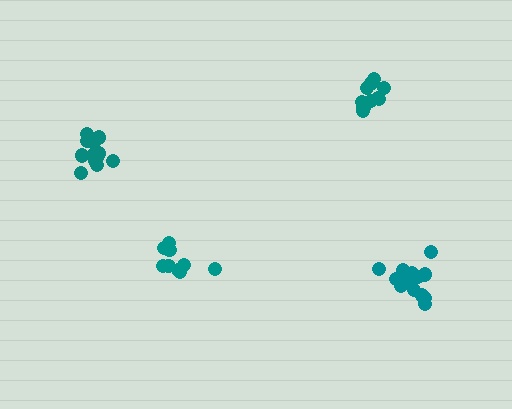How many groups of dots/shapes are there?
There are 4 groups.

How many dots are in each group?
Group 1: 9 dots, Group 2: 11 dots, Group 3: 13 dots, Group 4: 14 dots (47 total).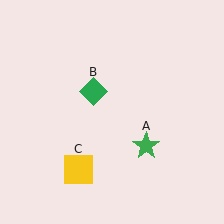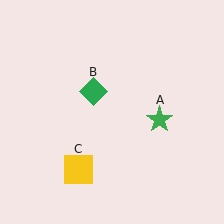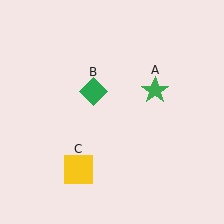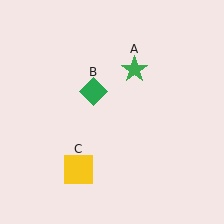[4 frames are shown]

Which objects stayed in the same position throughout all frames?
Green diamond (object B) and yellow square (object C) remained stationary.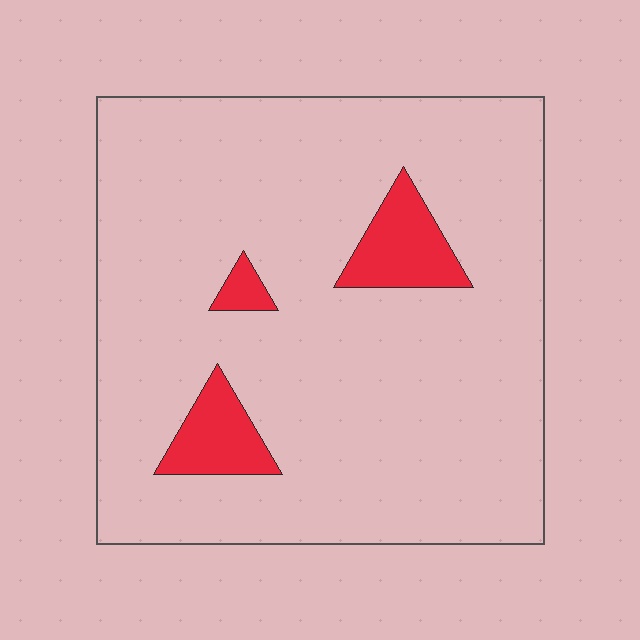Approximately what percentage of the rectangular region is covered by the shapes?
Approximately 10%.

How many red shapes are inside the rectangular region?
3.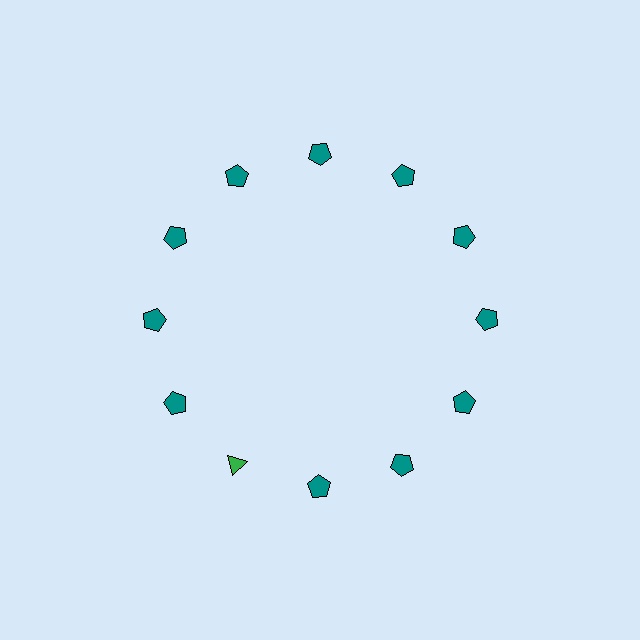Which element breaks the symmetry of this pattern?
The green triangle at roughly the 7 o'clock position breaks the symmetry. All other shapes are teal pentagons.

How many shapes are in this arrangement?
There are 12 shapes arranged in a ring pattern.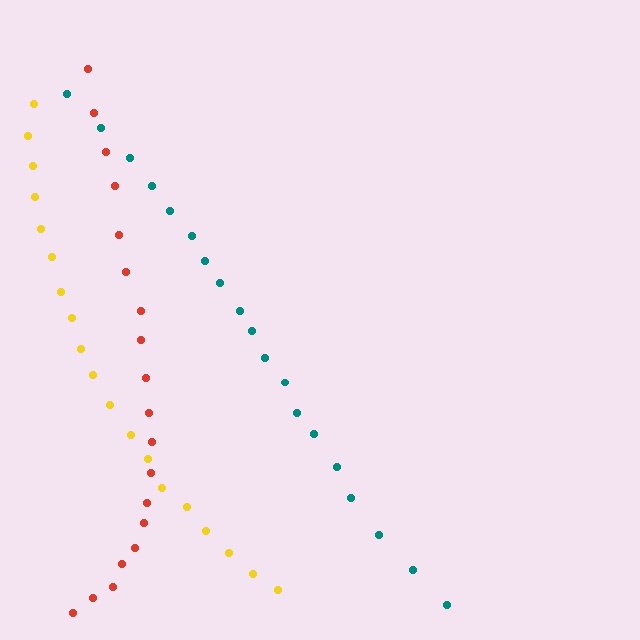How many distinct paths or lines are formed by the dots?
There are 3 distinct paths.